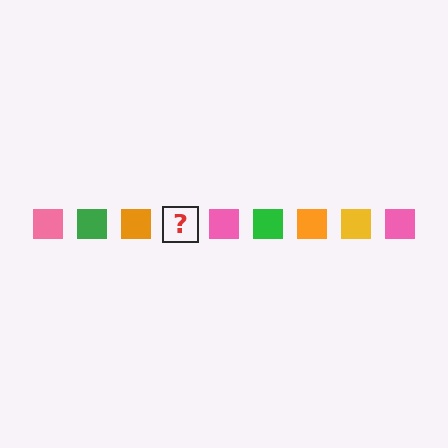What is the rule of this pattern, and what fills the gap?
The rule is that the pattern cycles through pink, green, orange, yellow squares. The gap should be filled with a yellow square.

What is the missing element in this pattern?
The missing element is a yellow square.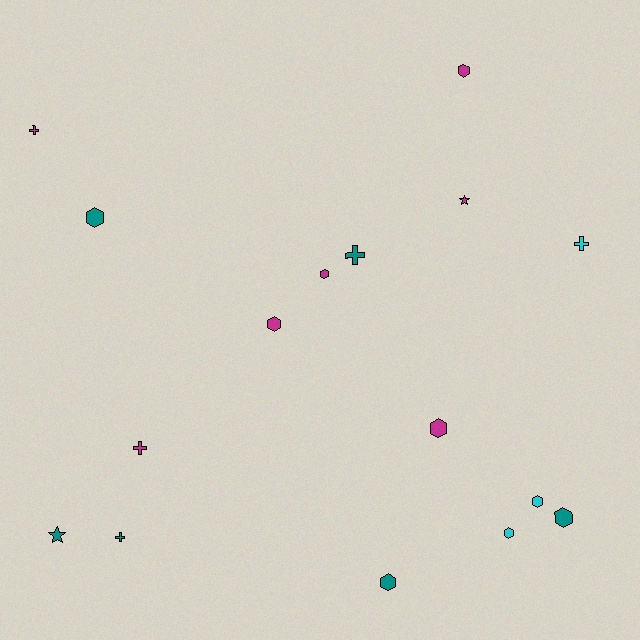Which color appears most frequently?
Magenta, with 7 objects.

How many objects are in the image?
There are 16 objects.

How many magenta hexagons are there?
There are 4 magenta hexagons.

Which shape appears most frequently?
Hexagon, with 9 objects.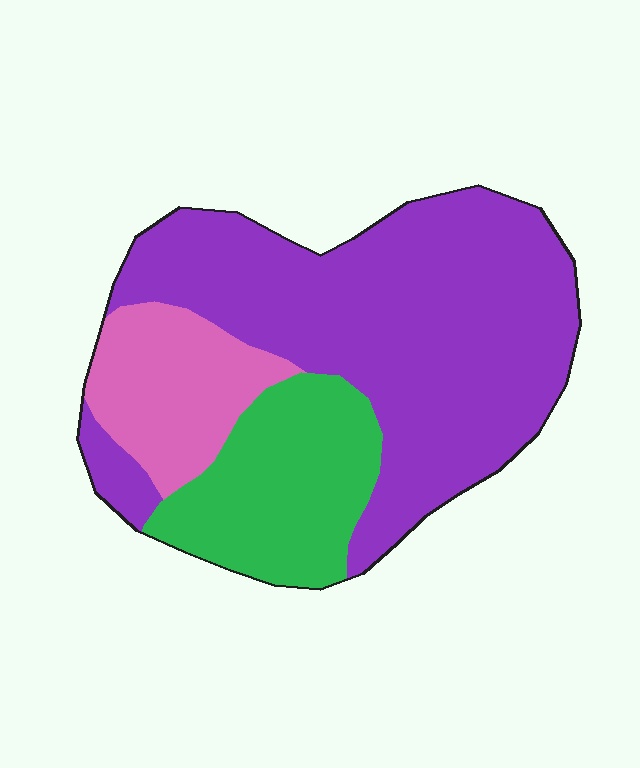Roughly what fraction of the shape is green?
Green takes up about one fifth (1/5) of the shape.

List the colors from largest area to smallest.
From largest to smallest: purple, green, pink.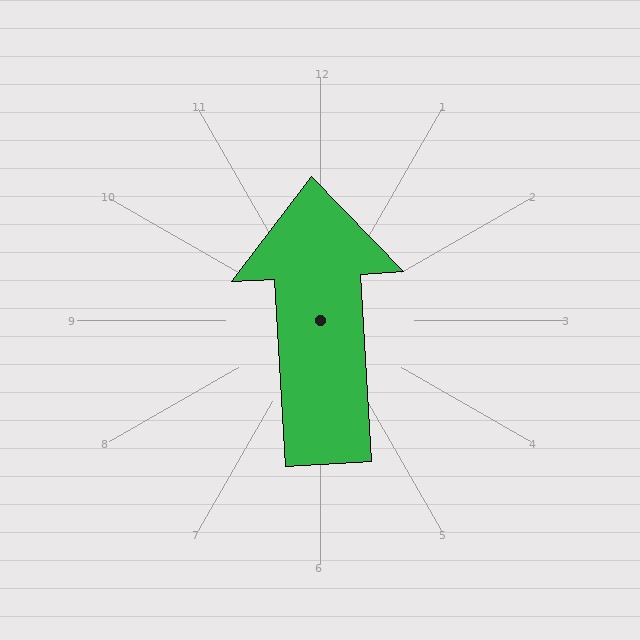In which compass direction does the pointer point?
North.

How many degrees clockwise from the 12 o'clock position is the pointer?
Approximately 357 degrees.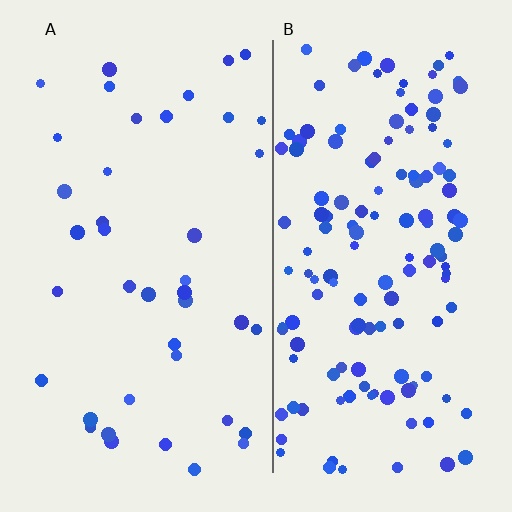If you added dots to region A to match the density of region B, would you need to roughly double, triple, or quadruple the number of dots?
Approximately triple.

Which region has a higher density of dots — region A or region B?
B (the right).